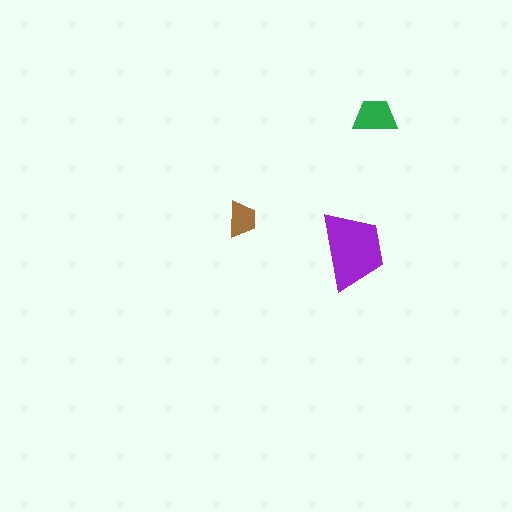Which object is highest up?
The green trapezoid is topmost.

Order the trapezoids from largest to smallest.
the purple one, the green one, the brown one.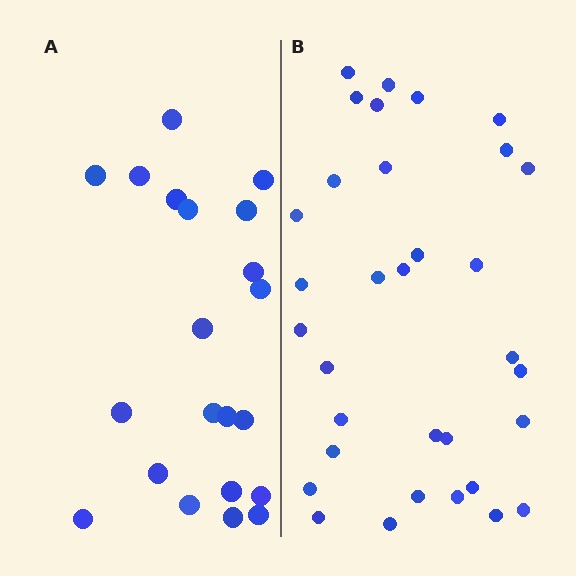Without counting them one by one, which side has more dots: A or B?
Region B (the right region) has more dots.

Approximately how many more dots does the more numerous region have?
Region B has roughly 12 or so more dots than region A.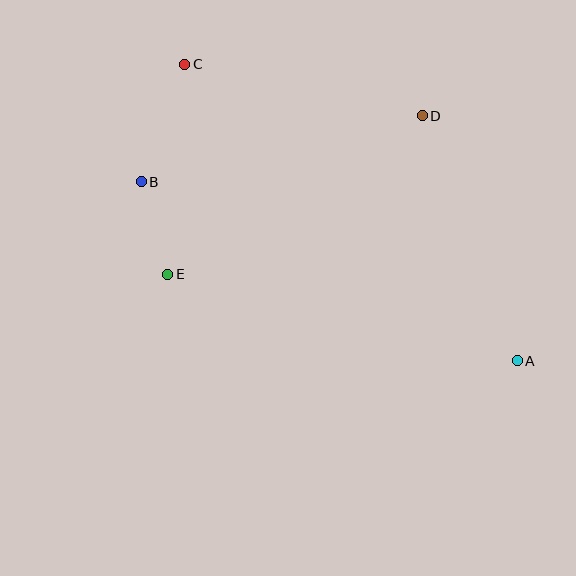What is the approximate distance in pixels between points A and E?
The distance between A and E is approximately 360 pixels.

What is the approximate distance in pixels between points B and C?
The distance between B and C is approximately 126 pixels.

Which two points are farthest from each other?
Points A and C are farthest from each other.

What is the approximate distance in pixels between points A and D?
The distance between A and D is approximately 263 pixels.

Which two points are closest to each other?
Points B and E are closest to each other.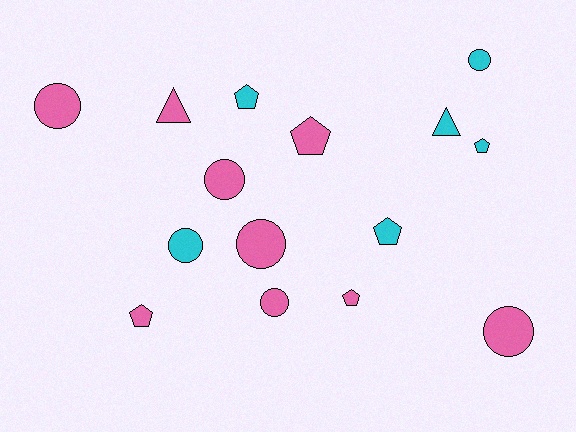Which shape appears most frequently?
Circle, with 7 objects.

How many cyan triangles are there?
There is 1 cyan triangle.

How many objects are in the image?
There are 15 objects.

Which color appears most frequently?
Pink, with 9 objects.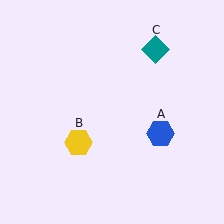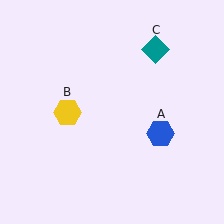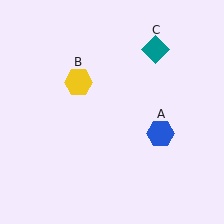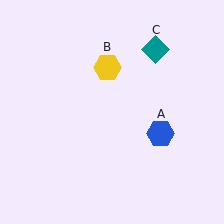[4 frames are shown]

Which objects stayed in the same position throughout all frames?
Blue hexagon (object A) and teal diamond (object C) remained stationary.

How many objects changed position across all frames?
1 object changed position: yellow hexagon (object B).